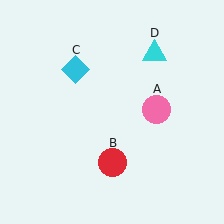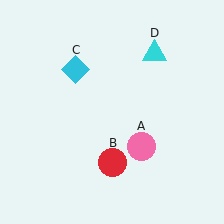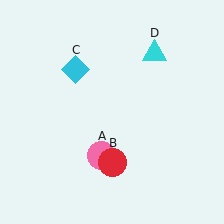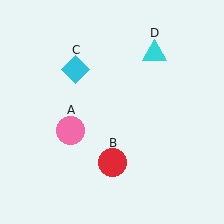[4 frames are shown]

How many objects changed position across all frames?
1 object changed position: pink circle (object A).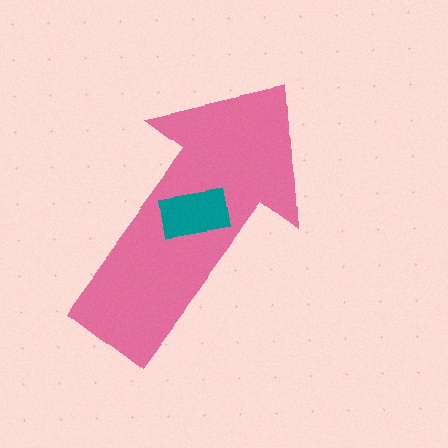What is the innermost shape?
The teal rectangle.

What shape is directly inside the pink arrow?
The teal rectangle.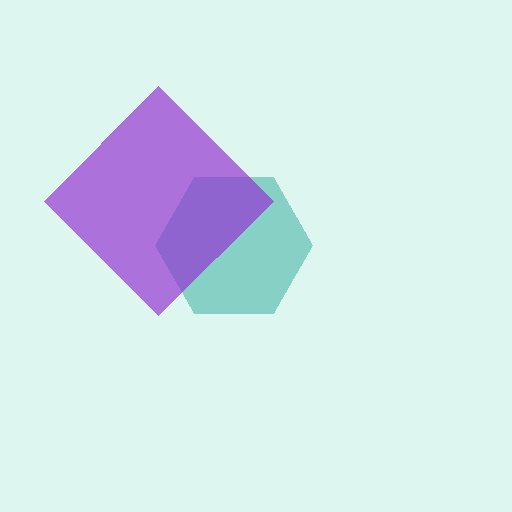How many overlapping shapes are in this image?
There are 2 overlapping shapes in the image.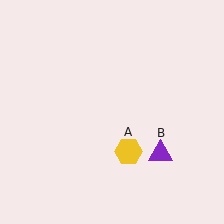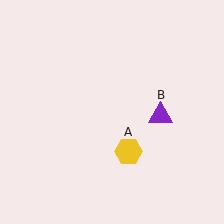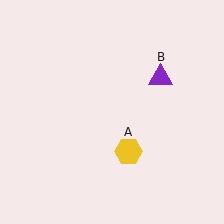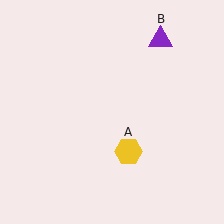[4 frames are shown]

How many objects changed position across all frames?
1 object changed position: purple triangle (object B).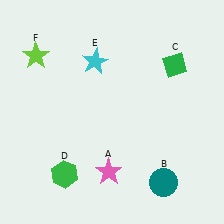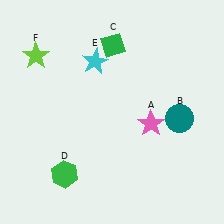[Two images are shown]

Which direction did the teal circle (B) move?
The teal circle (B) moved up.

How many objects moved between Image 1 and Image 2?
3 objects moved between the two images.